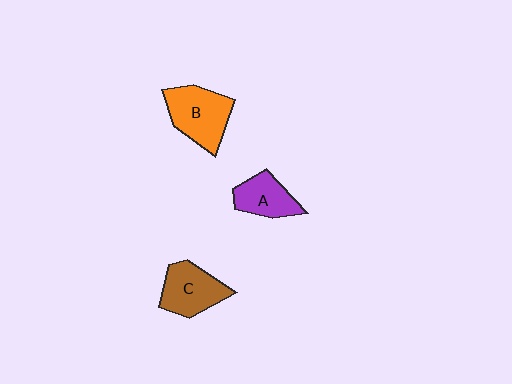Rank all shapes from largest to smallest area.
From largest to smallest: B (orange), C (brown), A (purple).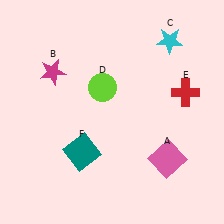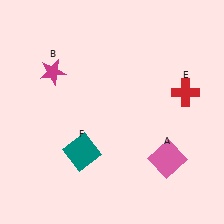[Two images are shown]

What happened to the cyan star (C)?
The cyan star (C) was removed in Image 2. It was in the top-right area of Image 1.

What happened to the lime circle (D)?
The lime circle (D) was removed in Image 2. It was in the top-left area of Image 1.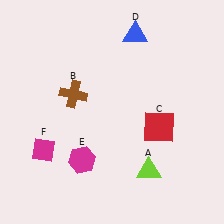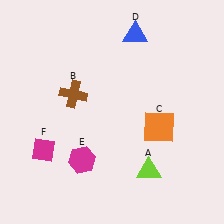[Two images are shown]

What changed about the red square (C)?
In Image 1, C is red. In Image 2, it changed to orange.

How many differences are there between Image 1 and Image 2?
There is 1 difference between the two images.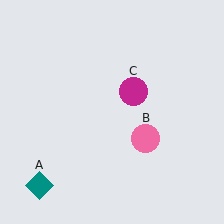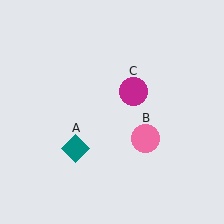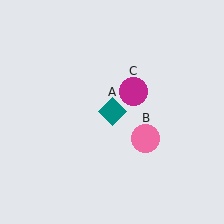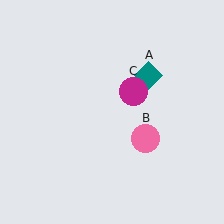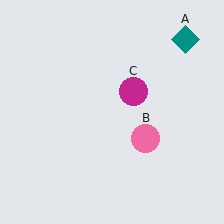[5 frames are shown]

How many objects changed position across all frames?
1 object changed position: teal diamond (object A).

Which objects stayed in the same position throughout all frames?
Pink circle (object B) and magenta circle (object C) remained stationary.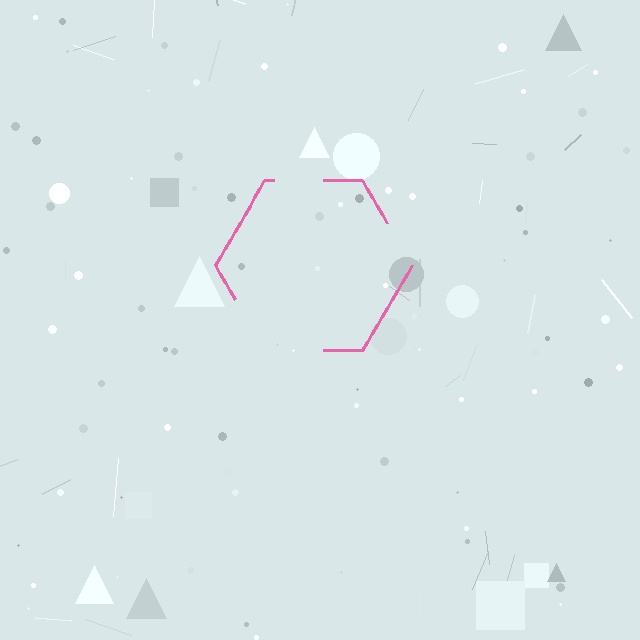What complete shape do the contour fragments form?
The contour fragments form a hexagon.